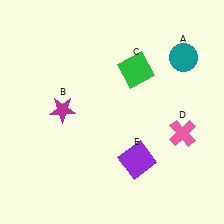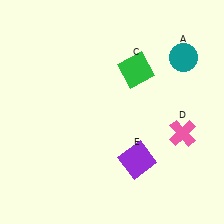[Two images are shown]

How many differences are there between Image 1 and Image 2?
There is 1 difference between the two images.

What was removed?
The magenta star (B) was removed in Image 2.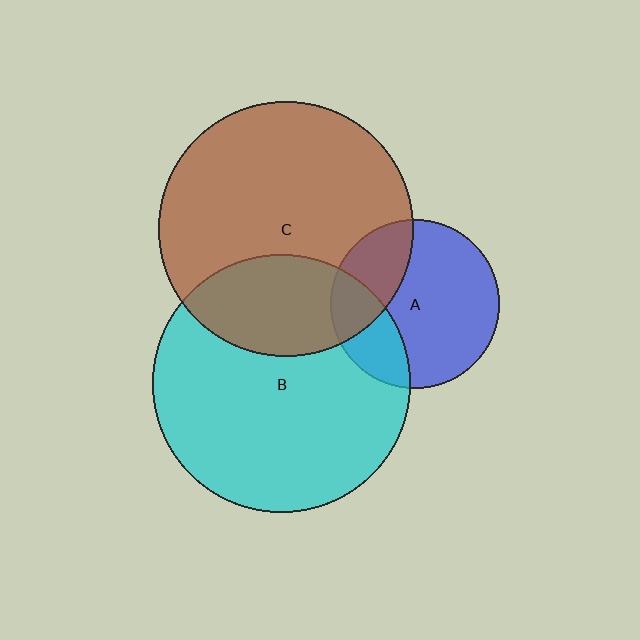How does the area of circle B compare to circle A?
Approximately 2.3 times.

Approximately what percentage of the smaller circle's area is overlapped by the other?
Approximately 30%.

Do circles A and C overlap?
Yes.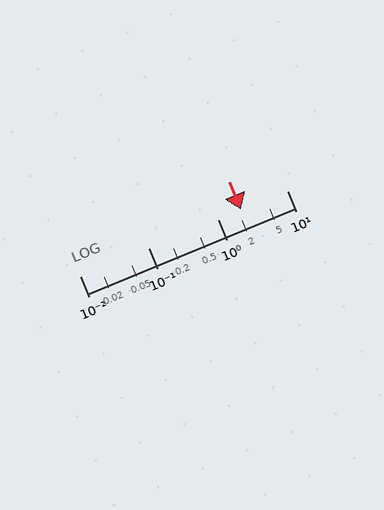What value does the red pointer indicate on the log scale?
The pointer indicates approximately 2.2.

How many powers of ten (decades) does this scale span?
The scale spans 3 decades, from 0.01 to 10.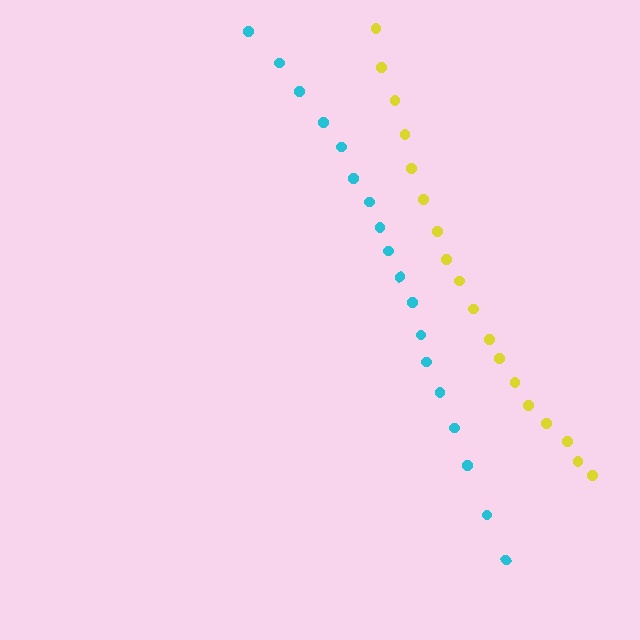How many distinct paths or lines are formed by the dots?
There are 2 distinct paths.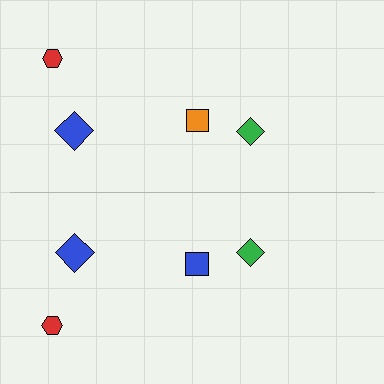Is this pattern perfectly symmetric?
No, the pattern is not perfectly symmetric. The blue square on the bottom side breaks the symmetry — its mirror counterpart is orange.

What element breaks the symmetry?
The blue square on the bottom side breaks the symmetry — its mirror counterpart is orange.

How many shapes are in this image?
There are 8 shapes in this image.